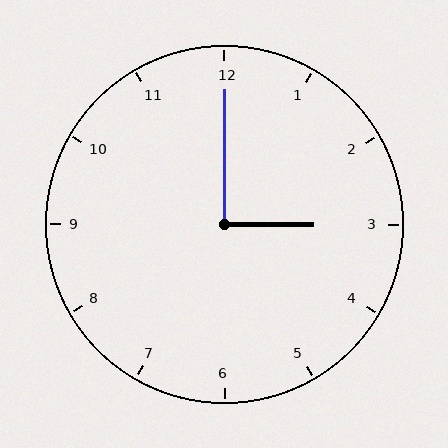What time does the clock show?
3:00.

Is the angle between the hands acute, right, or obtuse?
It is right.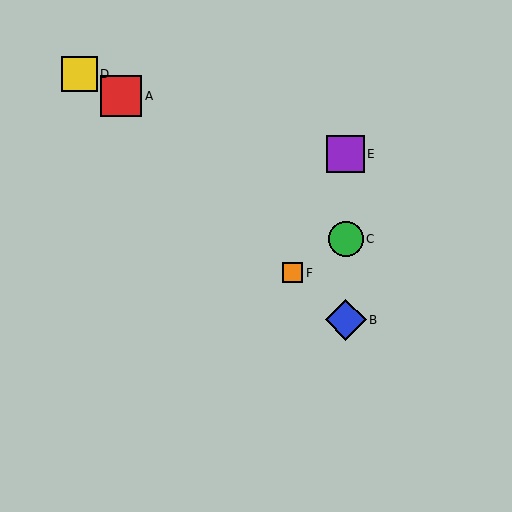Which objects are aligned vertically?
Objects B, C, E are aligned vertically.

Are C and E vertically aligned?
Yes, both are at x≈346.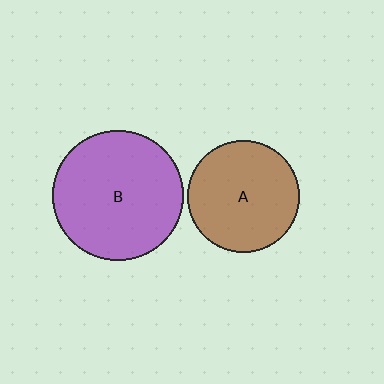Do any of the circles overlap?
No, none of the circles overlap.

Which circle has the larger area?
Circle B (purple).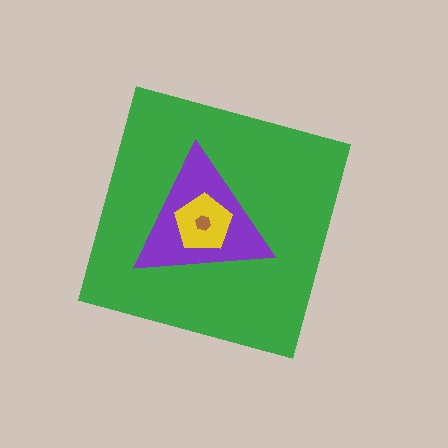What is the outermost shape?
The green diamond.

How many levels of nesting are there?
4.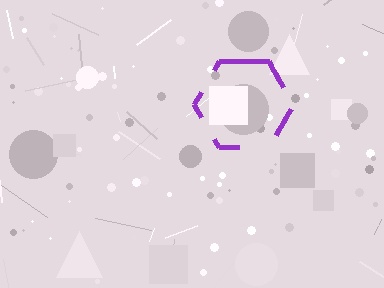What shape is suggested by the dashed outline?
The dashed outline suggests a hexagon.